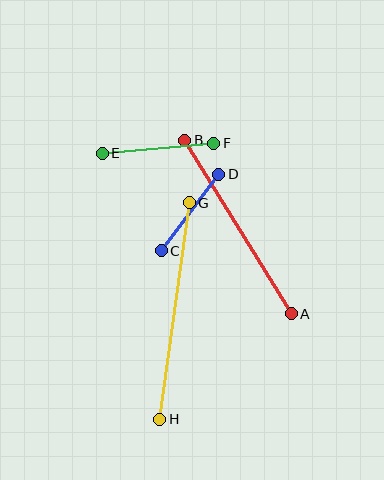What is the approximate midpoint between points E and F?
The midpoint is at approximately (158, 148) pixels.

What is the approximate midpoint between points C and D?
The midpoint is at approximately (190, 213) pixels.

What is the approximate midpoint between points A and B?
The midpoint is at approximately (238, 227) pixels.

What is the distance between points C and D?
The distance is approximately 96 pixels.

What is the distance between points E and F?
The distance is approximately 112 pixels.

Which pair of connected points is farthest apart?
Points G and H are farthest apart.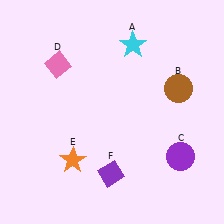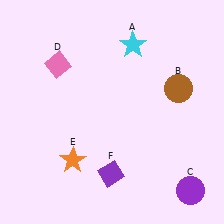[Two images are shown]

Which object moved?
The purple circle (C) moved down.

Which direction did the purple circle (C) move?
The purple circle (C) moved down.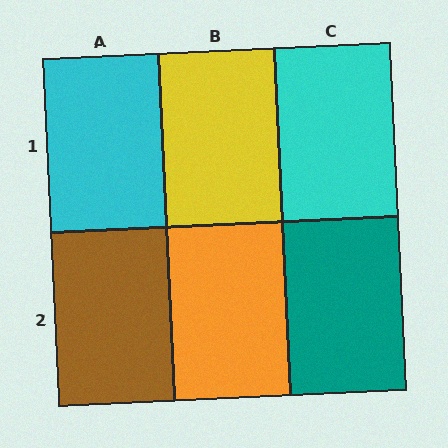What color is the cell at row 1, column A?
Cyan.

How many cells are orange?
1 cell is orange.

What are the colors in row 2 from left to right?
Brown, orange, teal.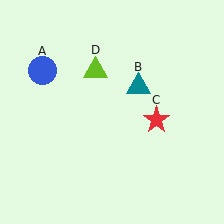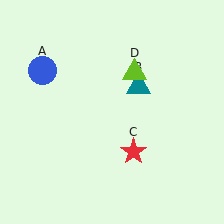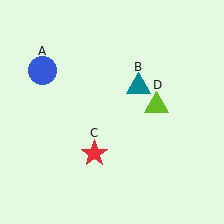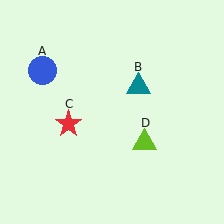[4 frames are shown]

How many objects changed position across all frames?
2 objects changed position: red star (object C), lime triangle (object D).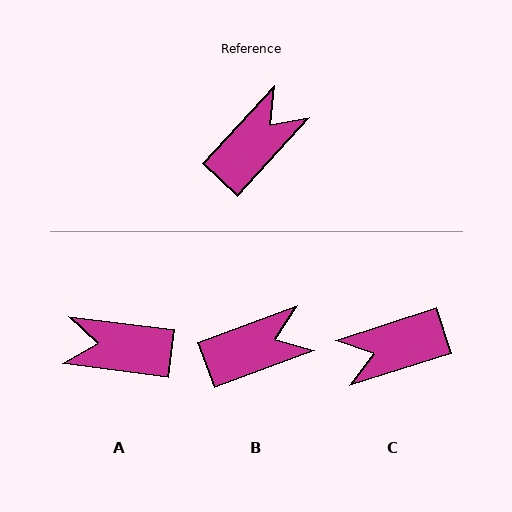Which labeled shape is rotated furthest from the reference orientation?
C, about 150 degrees away.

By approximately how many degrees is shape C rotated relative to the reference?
Approximately 150 degrees counter-clockwise.